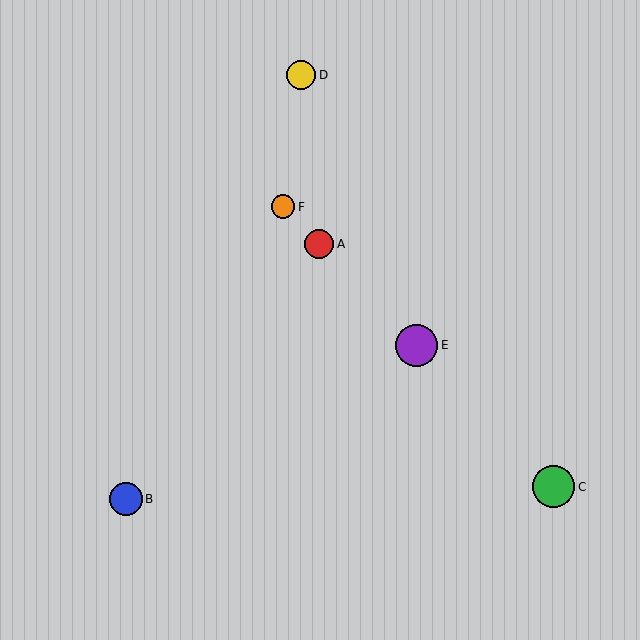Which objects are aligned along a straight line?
Objects A, C, E, F are aligned along a straight line.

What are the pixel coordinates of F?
Object F is at (283, 207).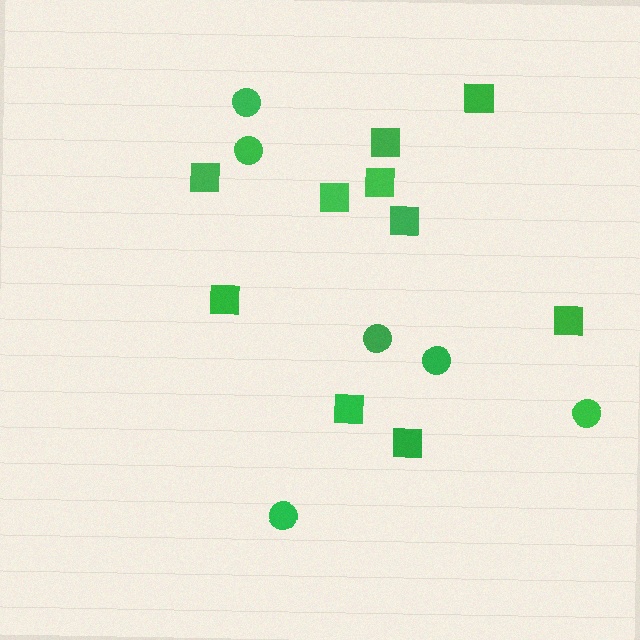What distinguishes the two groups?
There are 2 groups: one group of squares (10) and one group of circles (6).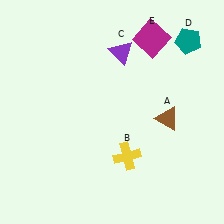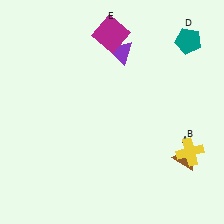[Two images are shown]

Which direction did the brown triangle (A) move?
The brown triangle (A) moved down.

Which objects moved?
The objects that moved are: the brown triangle (A), the yellow cross (B), the magenta square (E).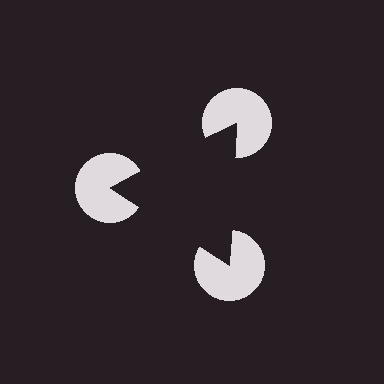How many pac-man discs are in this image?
There are 3 — one at each vertex of the illusory triangle.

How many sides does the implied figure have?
3 sides.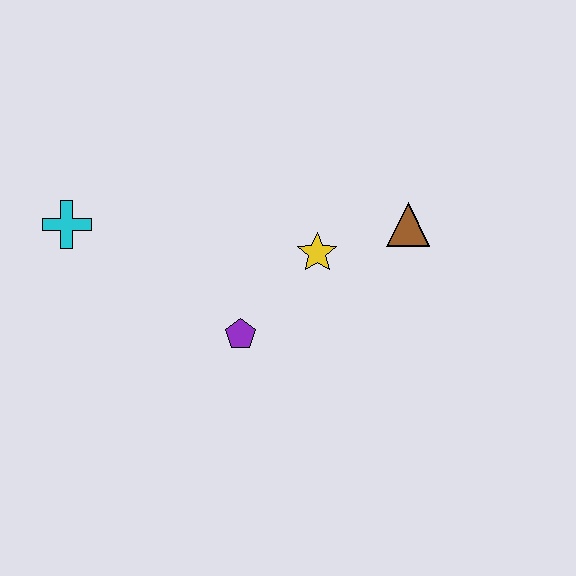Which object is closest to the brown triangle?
The yellow star is closest to the brown triangle.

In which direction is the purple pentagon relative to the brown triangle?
The purple pentagon is to the left of the brown triangle.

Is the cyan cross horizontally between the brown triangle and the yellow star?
No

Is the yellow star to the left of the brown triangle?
Yes